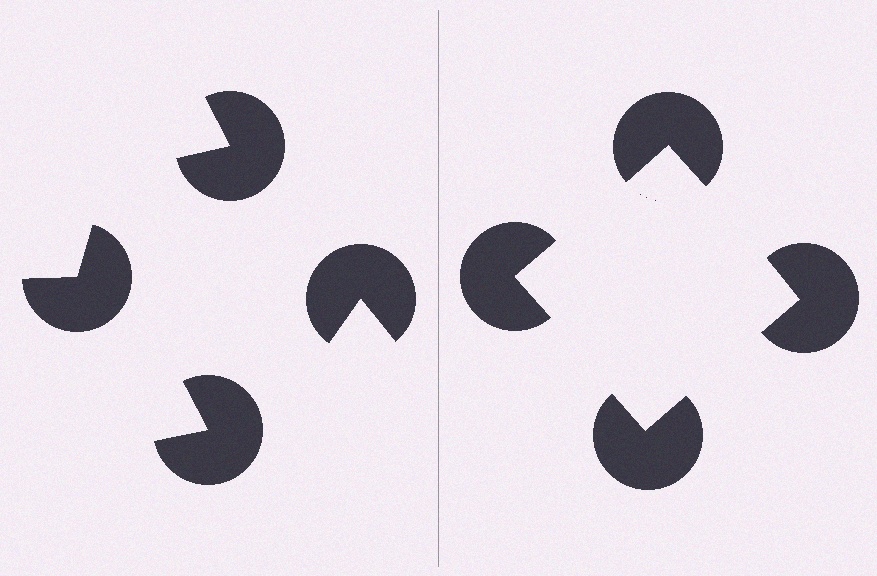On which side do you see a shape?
An illusory square appears on the right side. On the left side the wedge cuts are rotated, so no coherent shape forms.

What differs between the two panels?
The pac-man discs are positioned identically on both sides; only the wedge orientations differ. On the right they align to a square; on the left they are misaligned.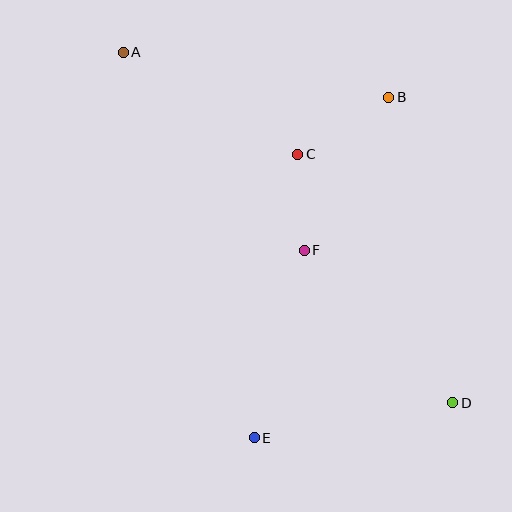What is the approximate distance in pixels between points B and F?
The distance between B and F is approximately 175 pixels.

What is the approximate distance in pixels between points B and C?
The distance between B and C is approximately 107 pixels.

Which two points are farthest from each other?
Points A and D are farthest from each other.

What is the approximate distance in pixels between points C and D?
The distance between C and D is approximately 293 pixels.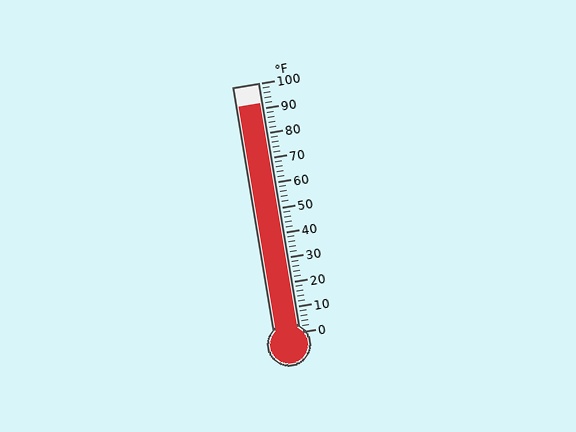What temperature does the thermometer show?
The thermometer shows approximately 92°F.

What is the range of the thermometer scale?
The thermometer scale ranges from 0°F to 100°F.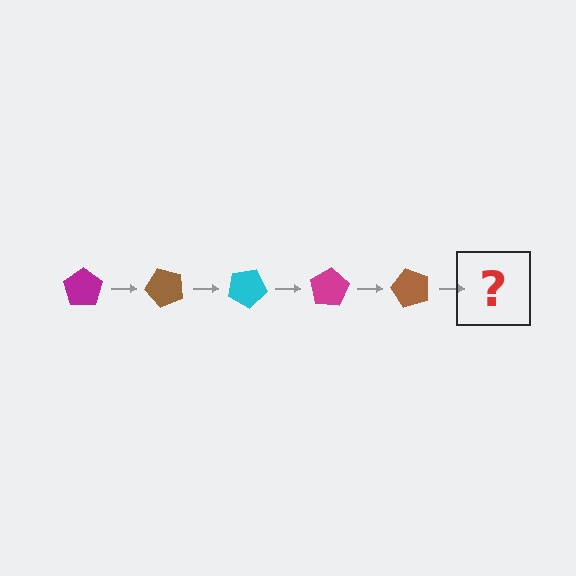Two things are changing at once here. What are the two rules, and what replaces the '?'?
The two rules are that it rotates 50 degrees each step and the color cycles through magenta, brown, and cyan. The '?' should be a cyan pentagon, rotated 250 degrees from the start.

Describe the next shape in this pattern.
It should be a cyan pentagon, rotated 250 degrees from the start.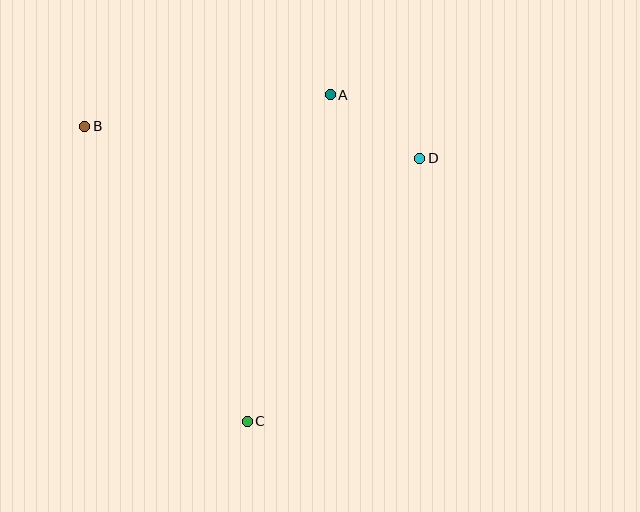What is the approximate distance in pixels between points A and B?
The distance between A and B is approximately 247 pixels.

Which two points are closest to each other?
Points A and D are closest to each other.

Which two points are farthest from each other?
Points A and C are farthest from each other.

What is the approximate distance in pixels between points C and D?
The distance between C and D is approximately 315 pixels.